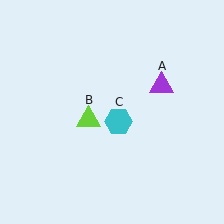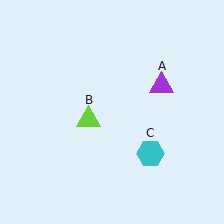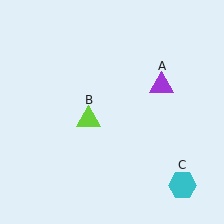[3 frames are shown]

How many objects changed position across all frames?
1 object changed position: cyan hexagon (object C).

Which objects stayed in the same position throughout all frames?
Purple triangle (object A) and lime triangle (object B) remained stationary.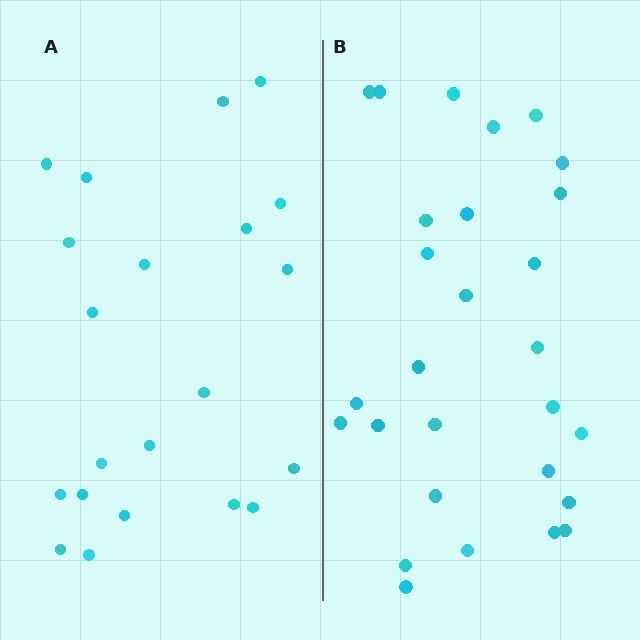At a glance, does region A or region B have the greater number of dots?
Region B (the right region) has more dots.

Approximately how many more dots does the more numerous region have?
Region B has roughly 8 or so more dots than region A.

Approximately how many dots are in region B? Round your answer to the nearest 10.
About 30 dots. (The exact count is 28, which rounds to 30.)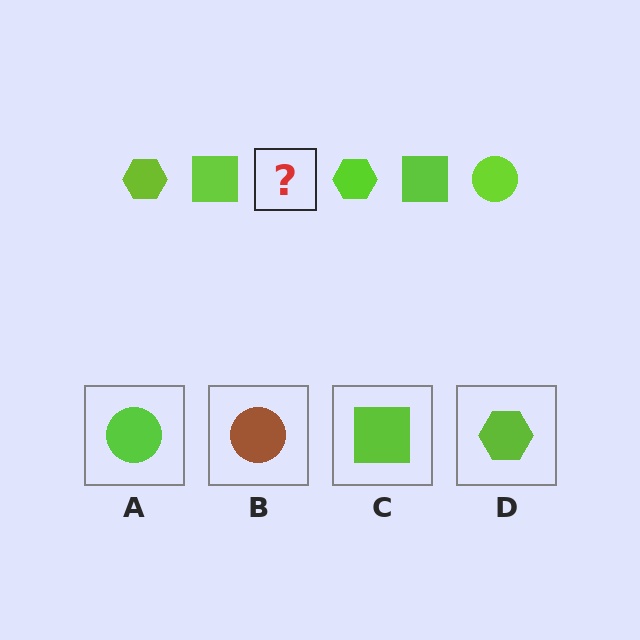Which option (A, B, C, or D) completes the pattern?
A.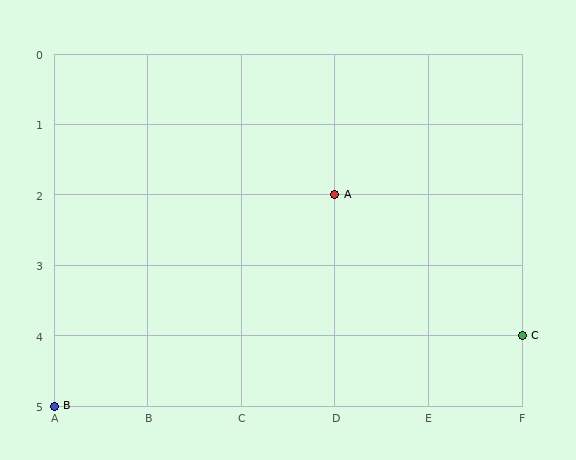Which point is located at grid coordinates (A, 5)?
Point B is at (A, 5).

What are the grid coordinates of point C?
Point C is at grid coordinates (F, 4).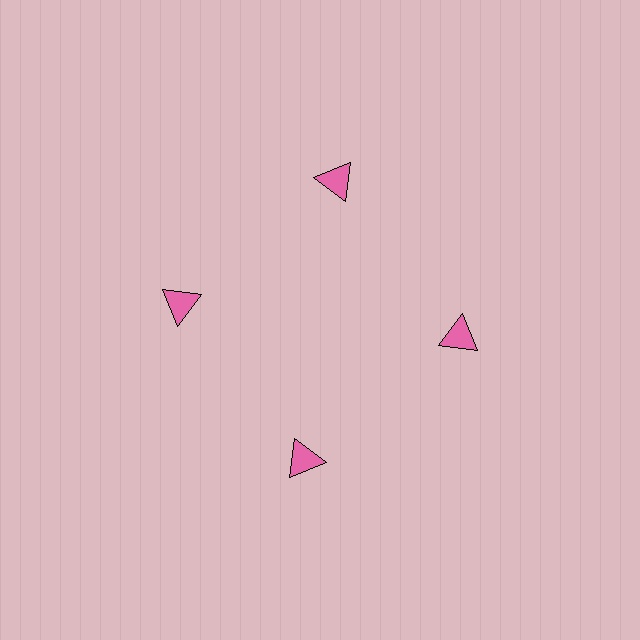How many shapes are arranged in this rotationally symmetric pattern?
There are 4 shapes, arranged in 4 groups of 1.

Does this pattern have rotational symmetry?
Yes, this pattern has 4-fold rotational symmetry. It looks the same after rotating 90 degrees around the center.